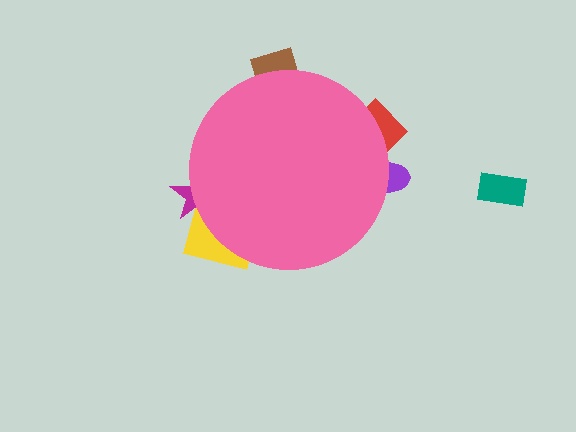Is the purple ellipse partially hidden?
Yes, the purple ellipse is partially hidden behind the pink circle.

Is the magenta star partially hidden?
Yes, the magenta star is partially hidden behind the pink circle.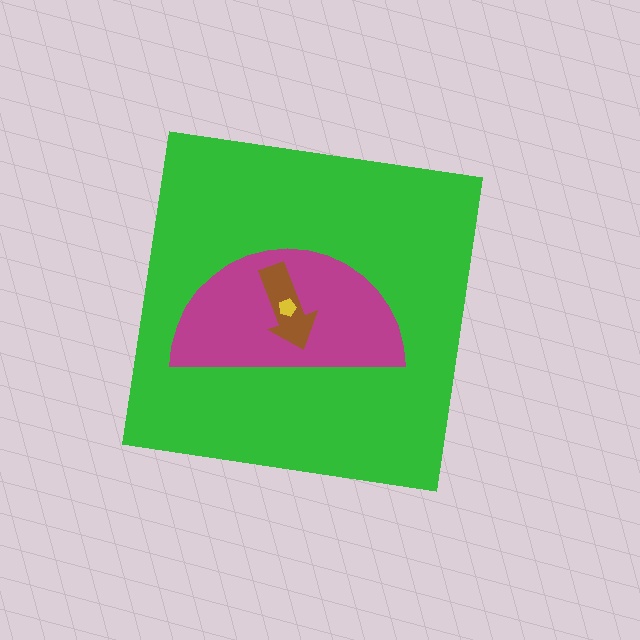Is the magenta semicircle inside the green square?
Yes.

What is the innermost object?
The yellow pentagon.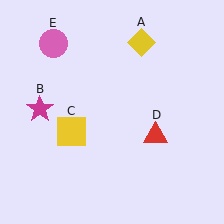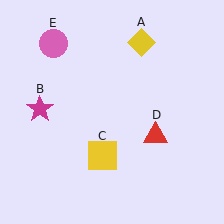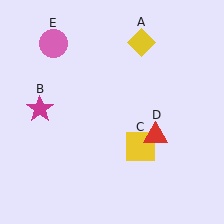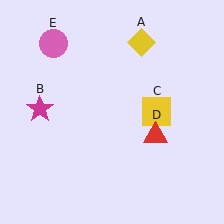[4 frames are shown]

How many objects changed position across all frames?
1 object changed position: yellow square (object C).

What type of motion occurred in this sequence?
The yellow square (object C) rotated counterclockwise around the center of the scene.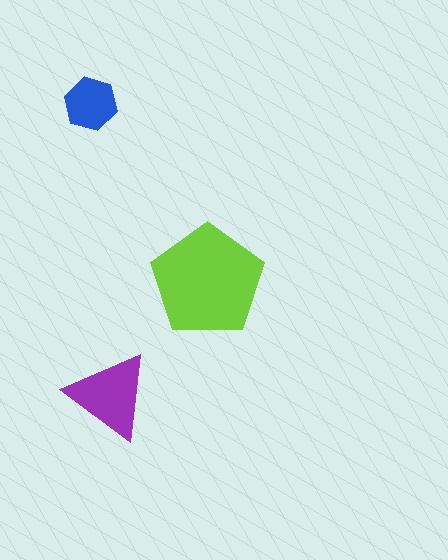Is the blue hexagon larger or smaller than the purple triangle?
Smaller.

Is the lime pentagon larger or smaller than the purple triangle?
Larger.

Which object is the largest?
The lime pentagon.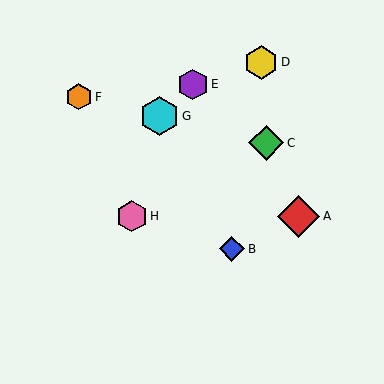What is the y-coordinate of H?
Object H is at y≈216.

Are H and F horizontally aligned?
No, H is at y≈216 and F is at y≈97.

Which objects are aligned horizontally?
Objects A, H are aligned horizontally.